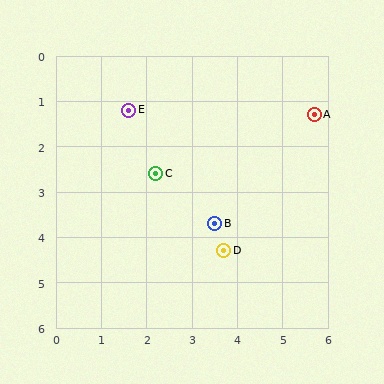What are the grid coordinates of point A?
Point A is at approximately (5.7, 1.3).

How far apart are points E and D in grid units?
Points E and D are about 3.7 grid units apart.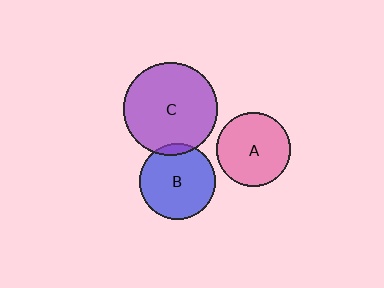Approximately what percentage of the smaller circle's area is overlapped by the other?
Approximately 5%.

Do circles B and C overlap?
Yes.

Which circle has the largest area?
Circle C (purple).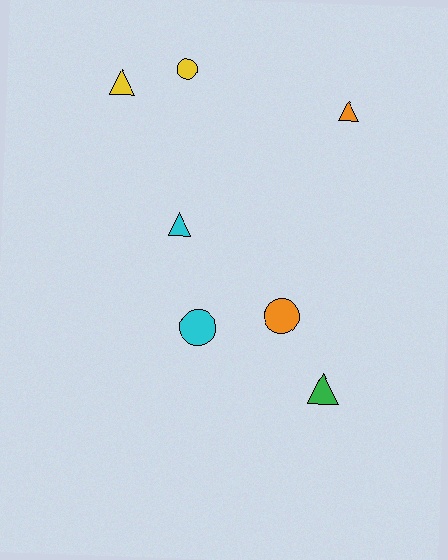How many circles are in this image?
There are 3 circles.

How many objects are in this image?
There are 7 objects.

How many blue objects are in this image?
There are no blue objects.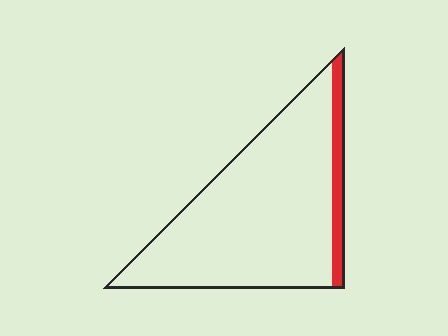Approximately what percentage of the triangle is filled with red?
Approximately 10%.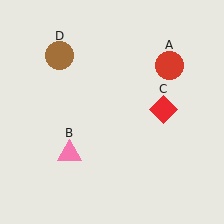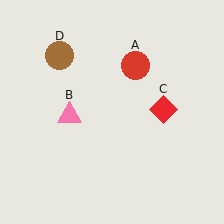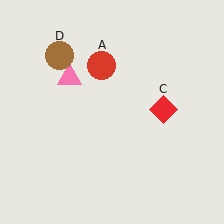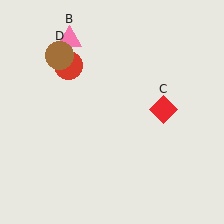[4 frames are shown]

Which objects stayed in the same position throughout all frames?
Red diamond (object C) and brown circle (object D) remained stationary.